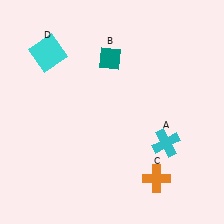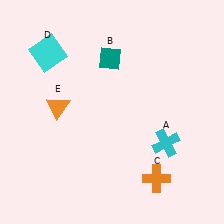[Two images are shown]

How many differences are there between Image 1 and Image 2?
There is 1 difference between the two images.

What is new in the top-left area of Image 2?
An orange triangle (E) was added in the top-left area of Image 2.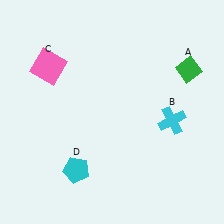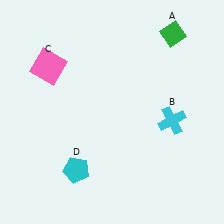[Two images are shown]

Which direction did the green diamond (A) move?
The green diamond (A) moved up.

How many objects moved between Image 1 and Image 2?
1 object moved between the two images.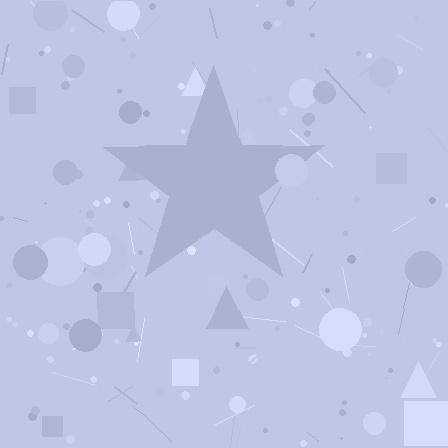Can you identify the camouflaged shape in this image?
The camouflaged shape is a star.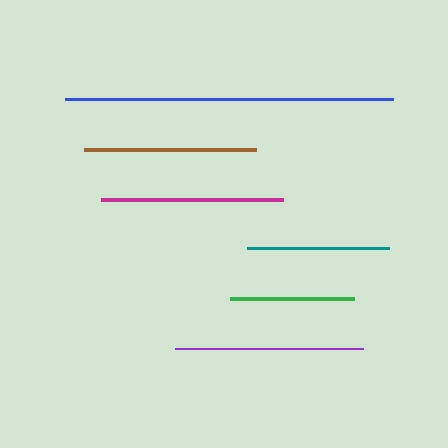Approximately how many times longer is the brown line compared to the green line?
The brown line is approximately 1.4 times the length of the green line.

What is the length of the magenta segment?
The magenta segment is approximately 182 pixels long.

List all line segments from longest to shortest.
From longest to shortest: blue, purple, magenta, brown, teal, green.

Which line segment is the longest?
The blue line is the longest at approximately 328 pixels.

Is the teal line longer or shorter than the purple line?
The purple line is longer than the teal line.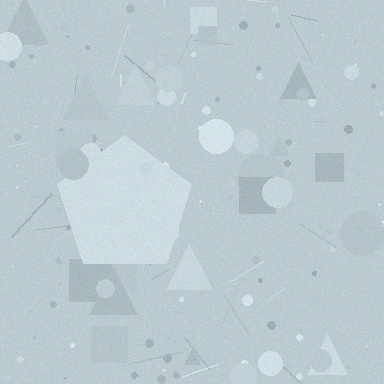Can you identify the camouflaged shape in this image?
The camouflaged shape is a pentagon.